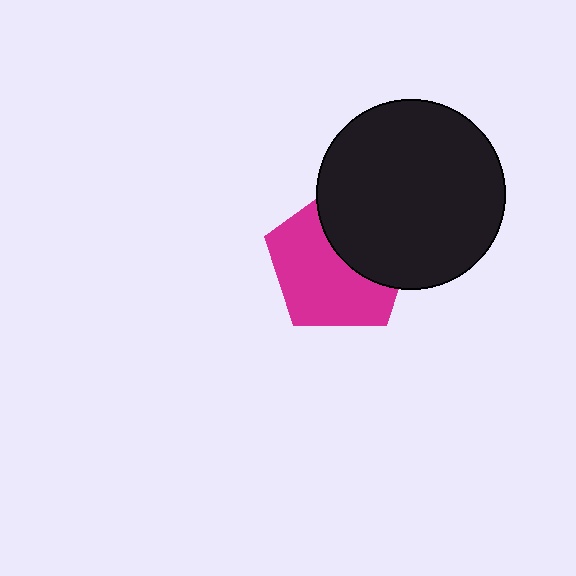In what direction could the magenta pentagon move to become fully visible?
The magenta pentagon could move toward the lower-left. That would shift it out from behind the black circle entirely.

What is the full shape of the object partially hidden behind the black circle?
The partially hidden object is a magenta pentagon.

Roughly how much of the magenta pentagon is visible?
About half of it is visible (roughly 59%).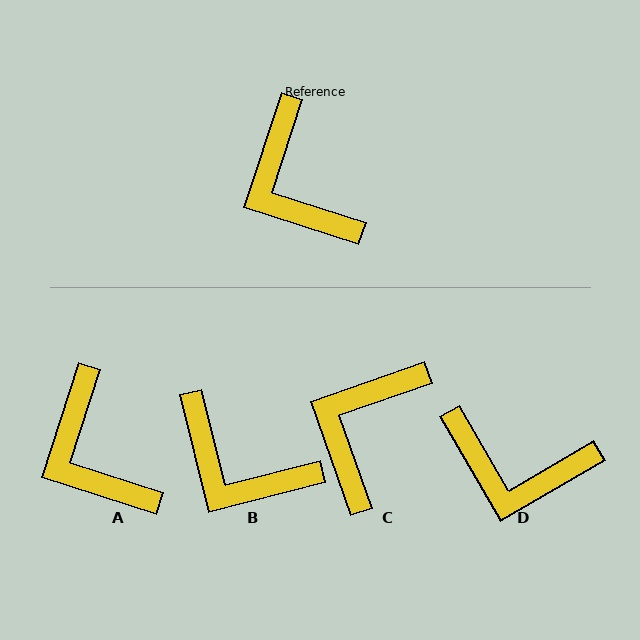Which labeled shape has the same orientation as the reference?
A.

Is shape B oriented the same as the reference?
No, it is off by about 32 degrees.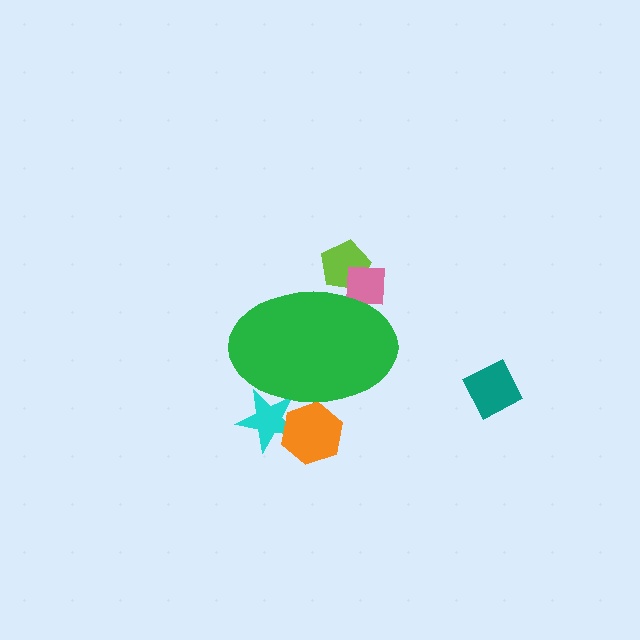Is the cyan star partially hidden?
Yes, the cyan star is partially hidden behind the green ellipse.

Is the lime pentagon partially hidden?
Yes, the lime pentagon is partially hidden behind the green ellipse.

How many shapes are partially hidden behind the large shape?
4 shapes are partially hidden.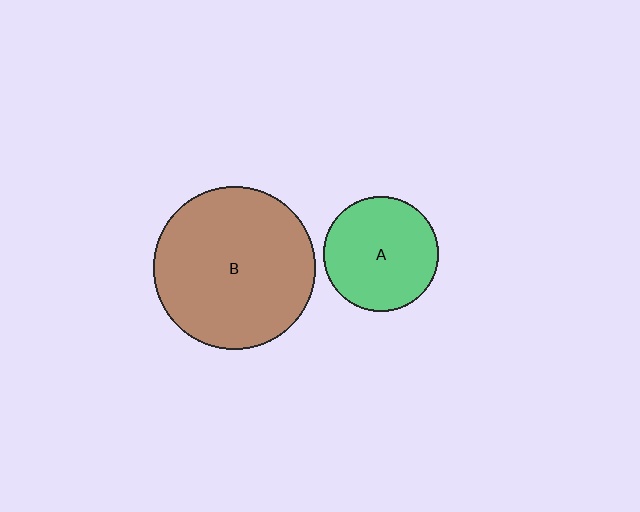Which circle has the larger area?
Circle B (brown).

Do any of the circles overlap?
No, none of the circles overlap.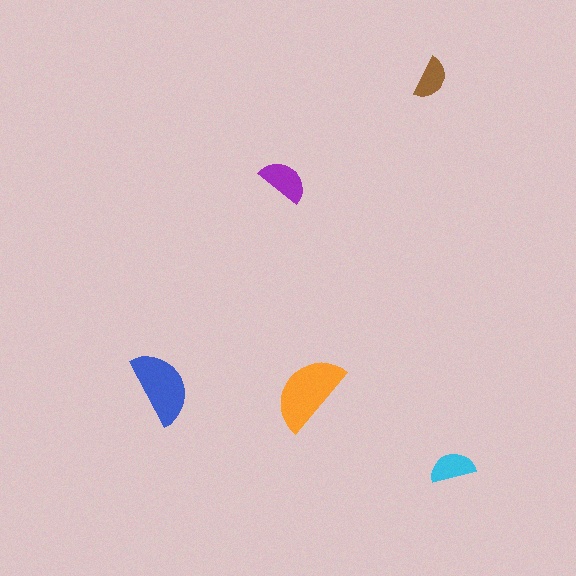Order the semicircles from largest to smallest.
the orange one, the blue one, the purple one, the cyan one, the brown one.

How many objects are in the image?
There are 5 objects in the image.